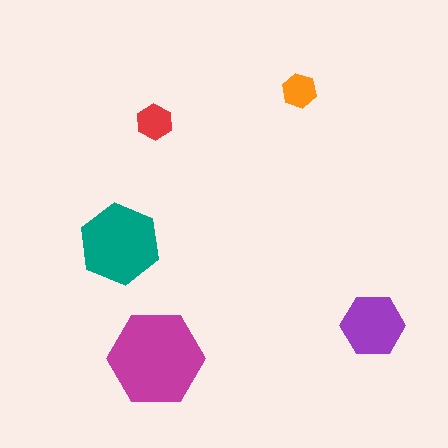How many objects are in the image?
There are 5 objects in the image.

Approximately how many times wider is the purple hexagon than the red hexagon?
About 1.5 times wider.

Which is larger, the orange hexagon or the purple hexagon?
The purple one.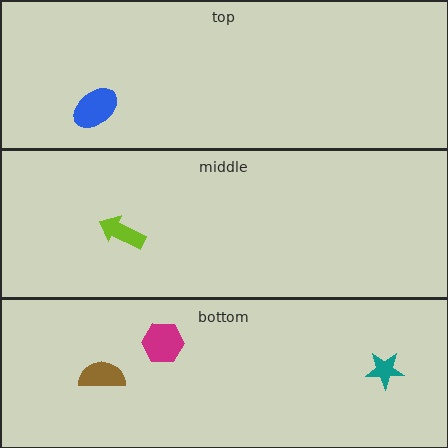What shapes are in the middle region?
The lime arrow.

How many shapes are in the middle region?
1.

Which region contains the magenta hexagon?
The bottom region.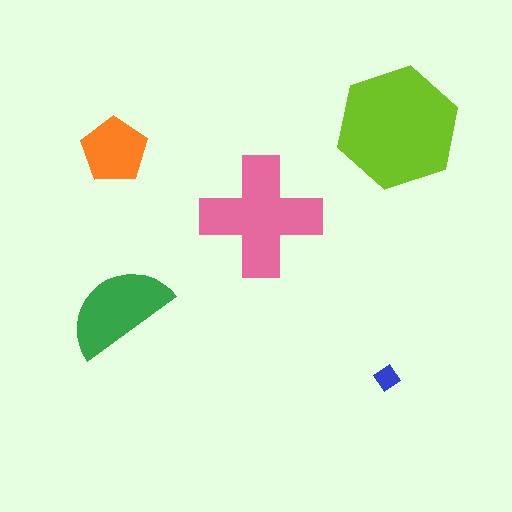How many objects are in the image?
There are 5 objects in the image.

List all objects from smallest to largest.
The blue diamond, the orange pentagon, the green semicircle, the pink cross, the lime hexagon.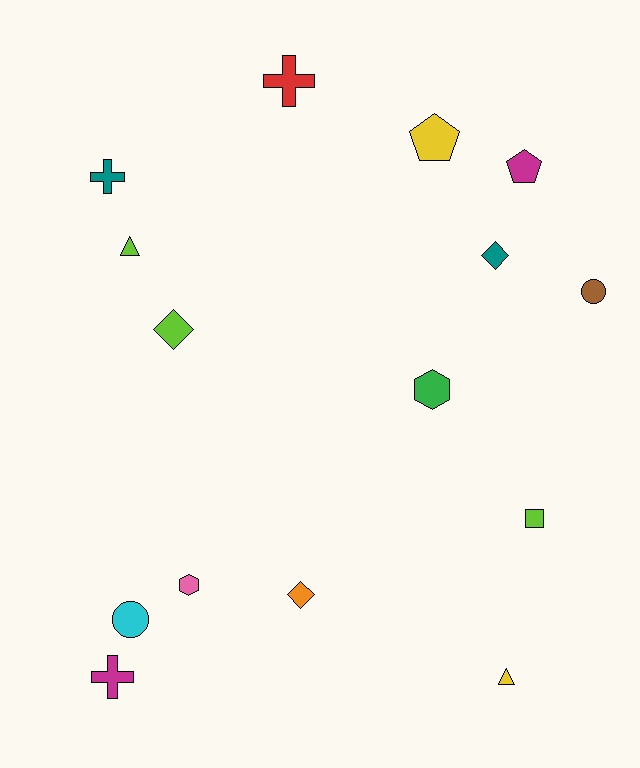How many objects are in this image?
There are 15 objects.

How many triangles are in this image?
There are 2 triangles.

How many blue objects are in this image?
There are no blue objects.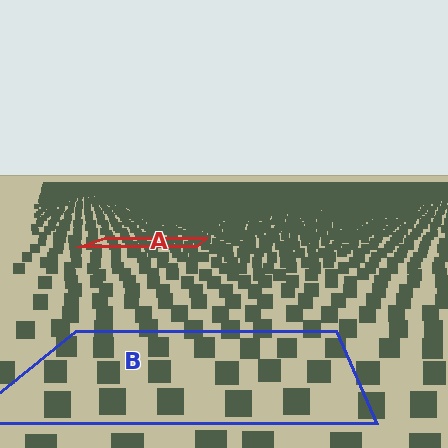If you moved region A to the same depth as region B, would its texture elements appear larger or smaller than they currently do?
They would appear larger. At a closer depth, the same texture elements are projected at a bigger on-screen size.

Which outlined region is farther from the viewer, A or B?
Region A is farther from the viewer — the texture elements inside it appear smaller and more densely packed.